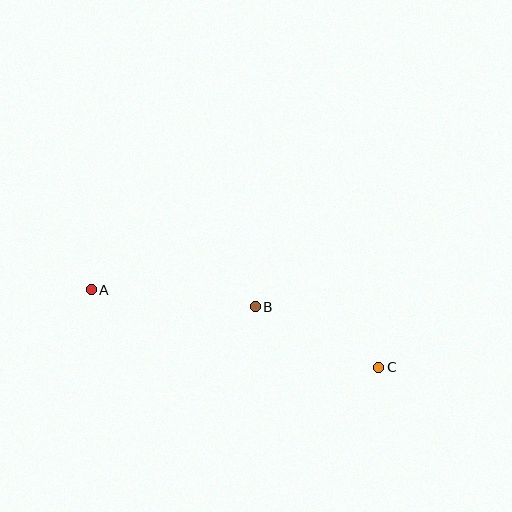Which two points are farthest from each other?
Points A and C are farthest from each other.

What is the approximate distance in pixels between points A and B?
The distance between A and B is approximately 165 pixels.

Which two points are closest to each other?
Points B and C are closest to each other.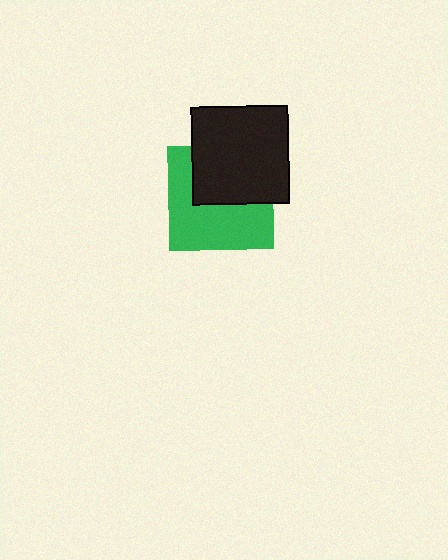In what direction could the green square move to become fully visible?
The green square could move down. That would shift it out from behind the black square entirely.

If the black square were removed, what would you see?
You would see the complete green square.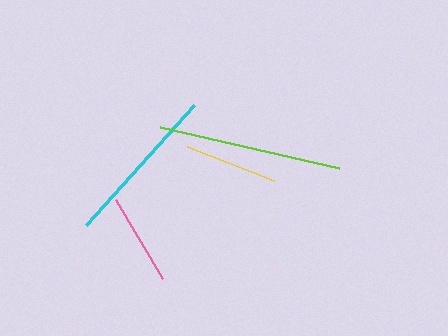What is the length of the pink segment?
The pink segment is approximately 92 pixels long.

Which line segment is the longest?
The lime line is the longest at approximately 183 pixels.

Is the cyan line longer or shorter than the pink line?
The cyan line is longer than the pink line.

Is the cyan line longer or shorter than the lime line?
The lime line is longer than the cyan line.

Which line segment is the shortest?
The pink line is the shortest at approximately 92 pixels.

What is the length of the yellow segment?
The yellow segment is approximately 93 pixels long.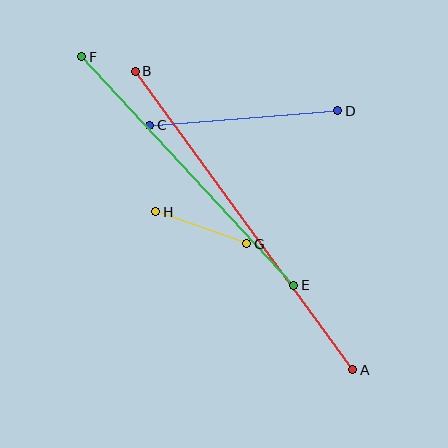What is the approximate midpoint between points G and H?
The midpoint is at approximately (201, 228) pixels.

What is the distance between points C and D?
The distance is approximately 188 pixels.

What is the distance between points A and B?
The distance is approximately 369 pixels.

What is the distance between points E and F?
The distance is approximately 312 pixels.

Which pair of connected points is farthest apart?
Points A and B are farthest apart.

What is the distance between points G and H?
The distance is approximately 97 pixels.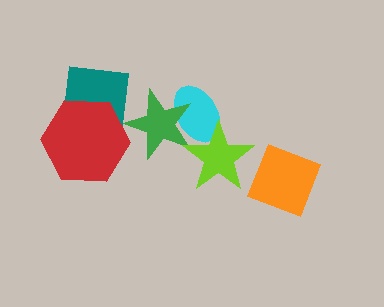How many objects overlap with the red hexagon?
1 object overlaps with the red hexagon.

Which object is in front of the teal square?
The red hexagon is in front of the teal square.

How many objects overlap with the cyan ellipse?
2 objects overlap with the cyan ellipse.